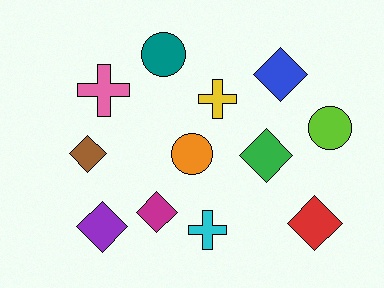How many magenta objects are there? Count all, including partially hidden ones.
There is 1 magenta object.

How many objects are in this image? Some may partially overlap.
There are 12 objects.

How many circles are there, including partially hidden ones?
There are 3 circles.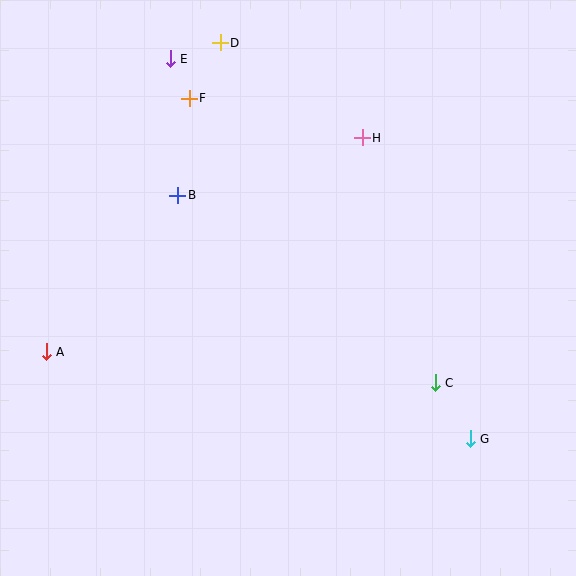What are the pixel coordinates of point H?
Point H is at (362, 138).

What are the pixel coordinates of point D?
Point D is at (220, 43).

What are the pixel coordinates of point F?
Point F is at (189, 98).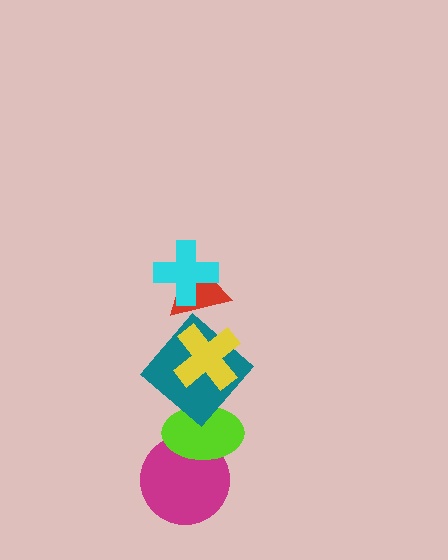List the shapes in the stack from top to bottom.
From top to bottom: the cyan cross, the red triangle, the yellow cross, the teal diamond, the lime ellipse, the magenta circle.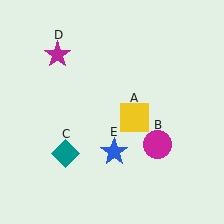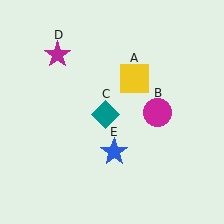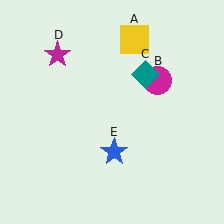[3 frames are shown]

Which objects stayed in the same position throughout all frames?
Magenta star (object D) and blue star (object E) remained stationary.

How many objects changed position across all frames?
3 objects changed position: yellow square (object A), magenta circle (object B), teal diamond (object C).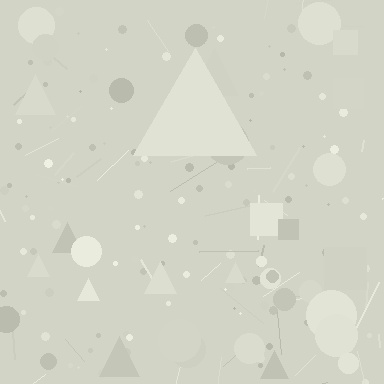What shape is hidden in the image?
A triangle is hidden in the image.